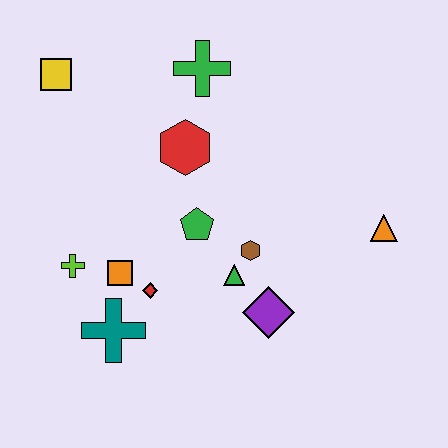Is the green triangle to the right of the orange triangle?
No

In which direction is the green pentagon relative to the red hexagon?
The green pentagon is below the red hexagon.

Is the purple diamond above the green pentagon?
No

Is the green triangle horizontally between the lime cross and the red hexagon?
No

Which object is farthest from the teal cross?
The orange triangle is farthest from the teal cross.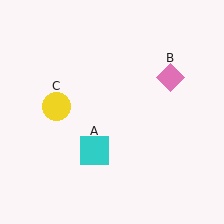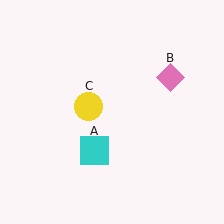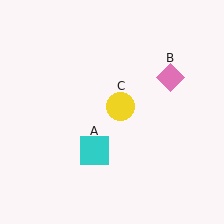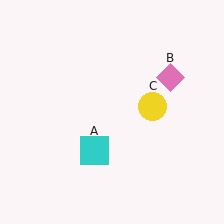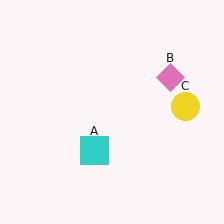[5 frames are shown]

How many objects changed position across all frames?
1 object changed position: yellow circle (object C).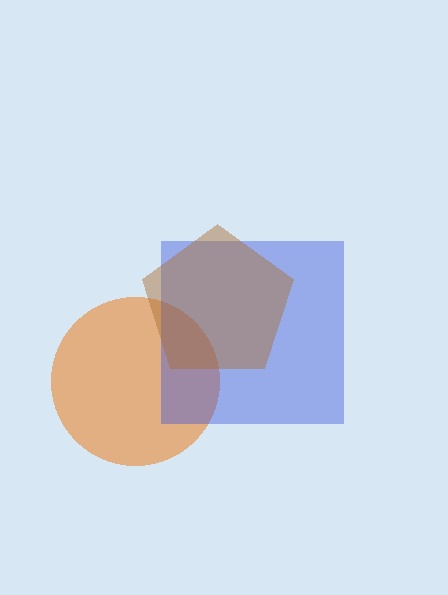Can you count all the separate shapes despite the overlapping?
Yes, there are 3 separate shapes.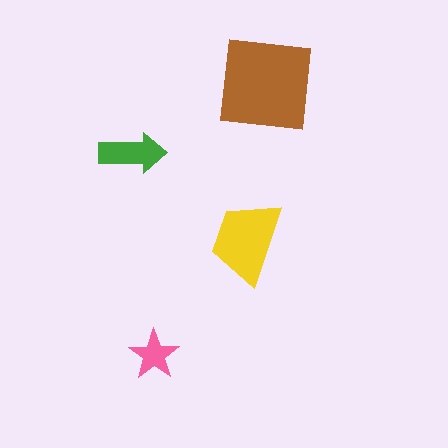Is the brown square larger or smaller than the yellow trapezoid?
Larger.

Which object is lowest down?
The pink star is bottommost.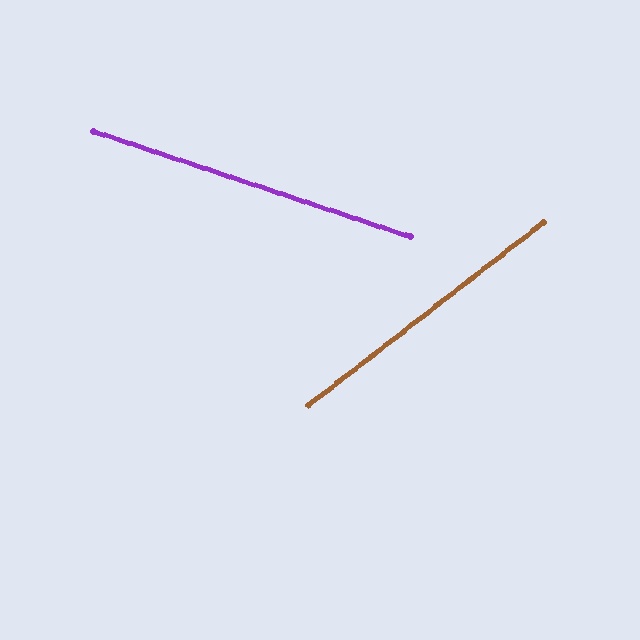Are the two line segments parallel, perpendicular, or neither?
Neither parallel nor perpendicular — they differ by about 56°.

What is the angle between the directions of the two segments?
Approximately 56 degrees.